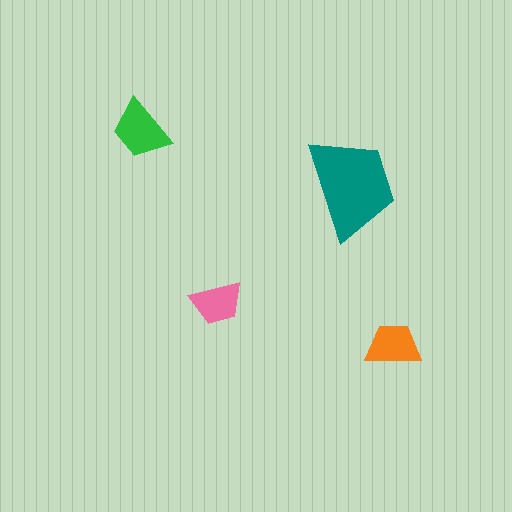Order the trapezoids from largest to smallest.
the teal one, the green one, the orange one, the pink one.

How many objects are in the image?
There are 4 objects in the image.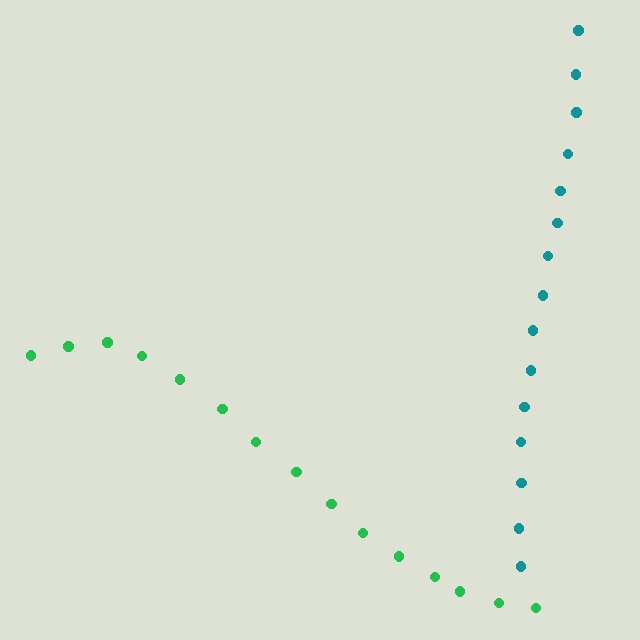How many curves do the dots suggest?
There are 2 distinct paths.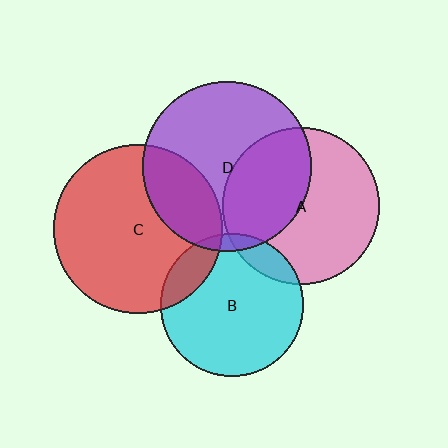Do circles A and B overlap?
Yes.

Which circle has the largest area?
Circle D (purple).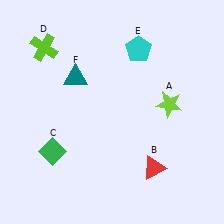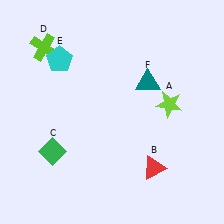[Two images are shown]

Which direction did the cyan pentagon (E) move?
The cyan pentagon (E) moved left.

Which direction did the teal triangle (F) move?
The teal triangle (F) moved right.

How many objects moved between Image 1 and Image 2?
2 objects moved between the two images.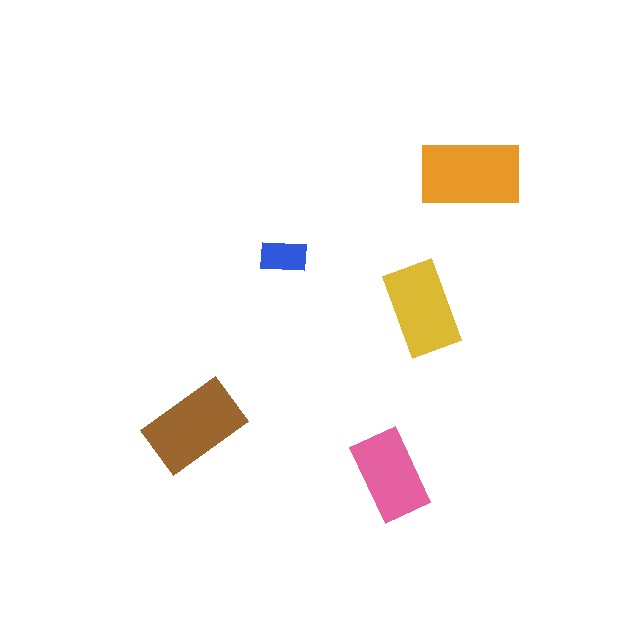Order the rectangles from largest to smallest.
the orange one, the brown one, the yellow one, the pink one, the blue one.